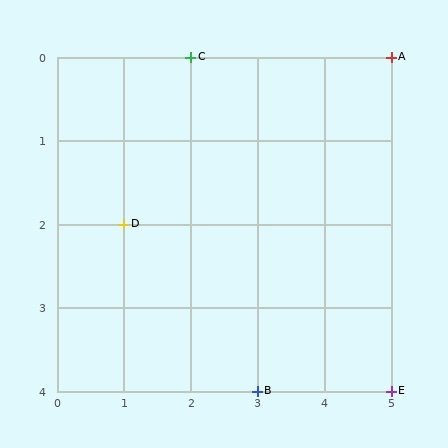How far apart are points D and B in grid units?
Points D and B are 2 columns and 2 rows apart (about 2.8 grid units diagonally).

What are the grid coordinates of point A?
Point A is at grid coordinates (5, 0).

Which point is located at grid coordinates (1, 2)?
Point D is at (1, 2).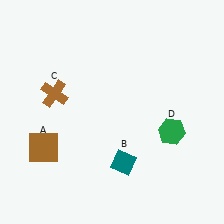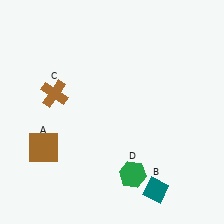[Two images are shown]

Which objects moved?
The objects that moved are: the teal diamond (B), the green hexagon (D).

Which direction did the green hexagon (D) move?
The green hexagon (D) moved down.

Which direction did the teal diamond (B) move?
The teal diamond (B) moved right.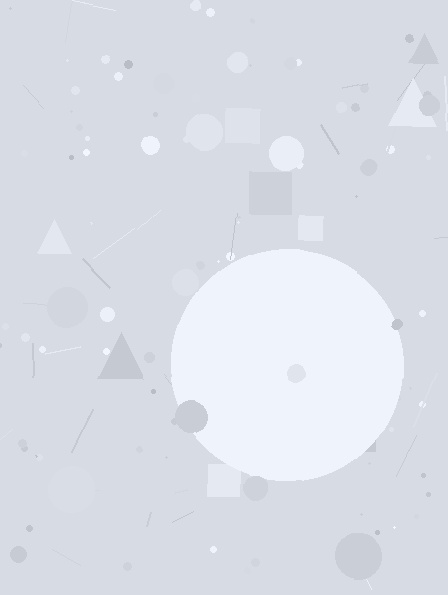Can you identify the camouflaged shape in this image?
The camouflaged shape is a circle.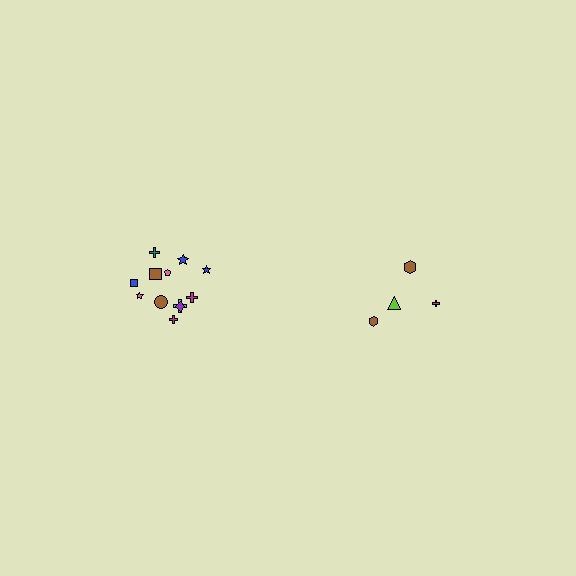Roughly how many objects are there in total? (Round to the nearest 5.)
Roughly 15 objects in total.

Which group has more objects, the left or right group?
The left group.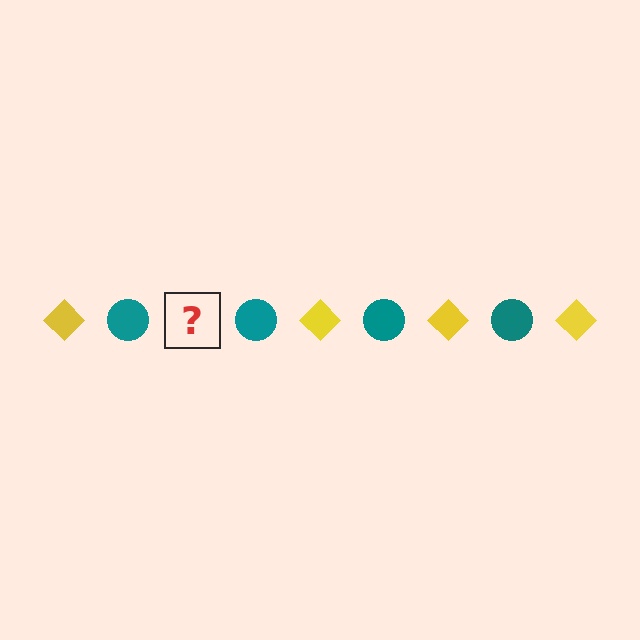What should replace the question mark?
The question mark should be replaced with a yellow diamond.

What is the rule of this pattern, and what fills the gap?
The rule is that the pattern alternates between yellow diamond and teal circle. The gap should be filled with a yellow diamond.